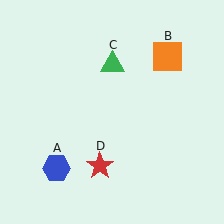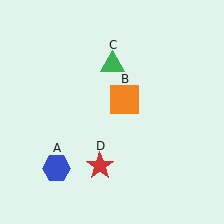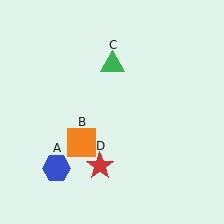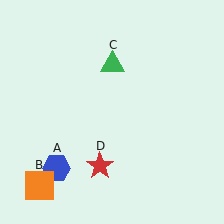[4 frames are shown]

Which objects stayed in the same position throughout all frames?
Blue hexagon (object A) and green triangle (object C) and red star (object D) remained stationary.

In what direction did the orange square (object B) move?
The orange square (object B) moved down and to the left.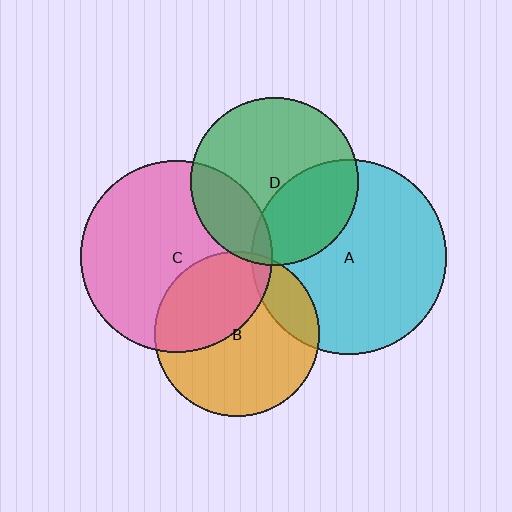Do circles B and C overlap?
Yes.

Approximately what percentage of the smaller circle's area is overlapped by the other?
Approximately 40%.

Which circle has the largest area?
Circle A (cyan).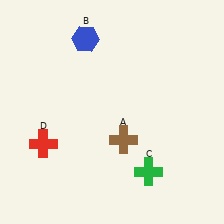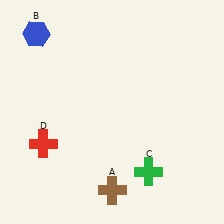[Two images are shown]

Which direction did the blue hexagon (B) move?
The blue hexagon (B) moved left.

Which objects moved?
The objects that moved are: the brown cross (A), the blue hexagon (B).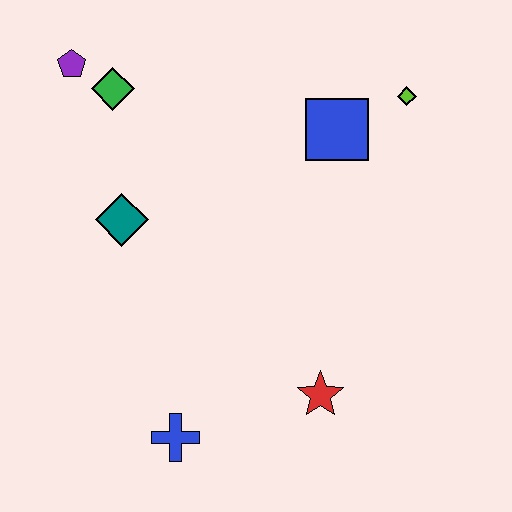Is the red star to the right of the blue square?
No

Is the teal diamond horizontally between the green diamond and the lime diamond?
Yes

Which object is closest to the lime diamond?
The blue square is closest to the lime diamond.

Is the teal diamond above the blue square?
No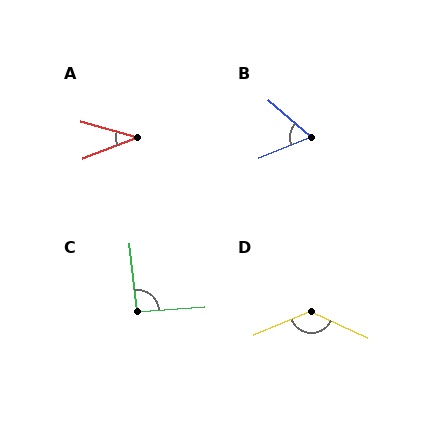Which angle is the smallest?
A, at approximately 37 degrees.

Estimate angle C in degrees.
Approximately 93 degrees.